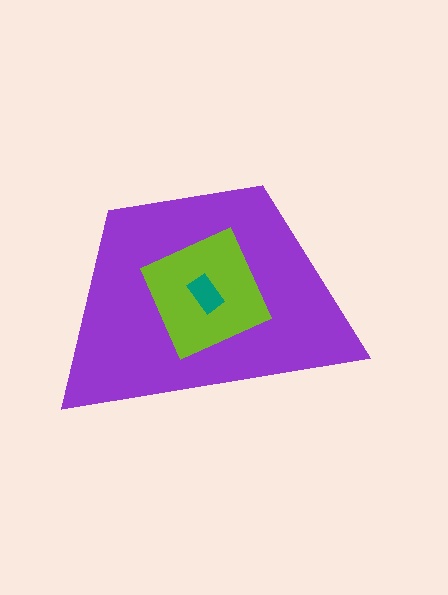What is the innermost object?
The teal rectangle.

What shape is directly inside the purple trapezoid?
The lime diamond.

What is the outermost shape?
The purple trapezoid.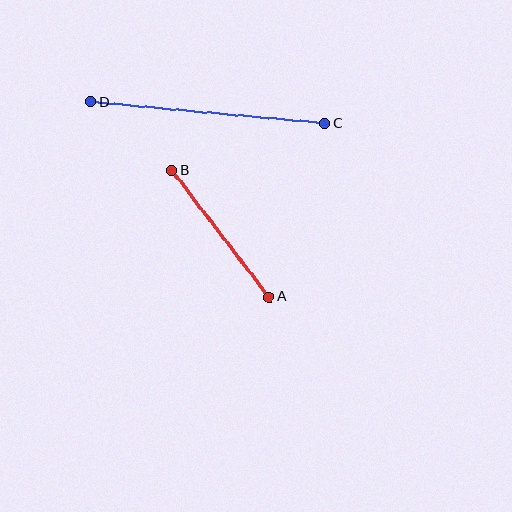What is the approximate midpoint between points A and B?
The midpoint is at approximately (221, 234) pixels.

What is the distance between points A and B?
The distance is approximately 159 pixels.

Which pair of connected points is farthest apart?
Points C and D are farthest apart.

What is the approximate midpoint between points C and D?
The midpoint is at approximately (207, 113) pixels.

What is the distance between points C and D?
The distance is approximately 235 pixels.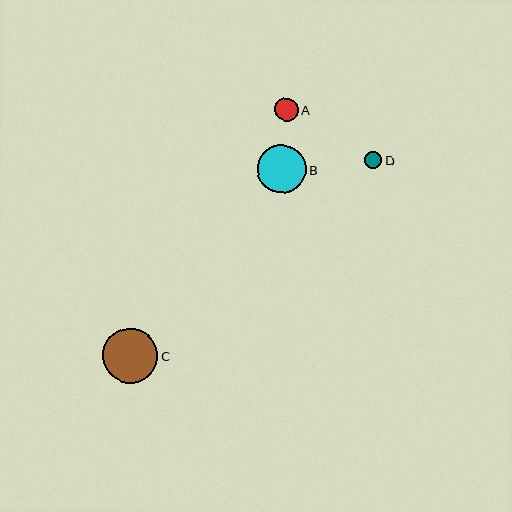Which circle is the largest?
Circle C is the largest with a size of approximately 55 pixels.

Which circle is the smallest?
Circle D is the smallest with a size of approximately 17 pixels.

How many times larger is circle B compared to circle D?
Circle B is approximately 2.8 times the size of circle D.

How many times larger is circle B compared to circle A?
Circle B is approximately 2.0 times the size of circle A.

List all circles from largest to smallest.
From largest to smallest: C, B, A, D.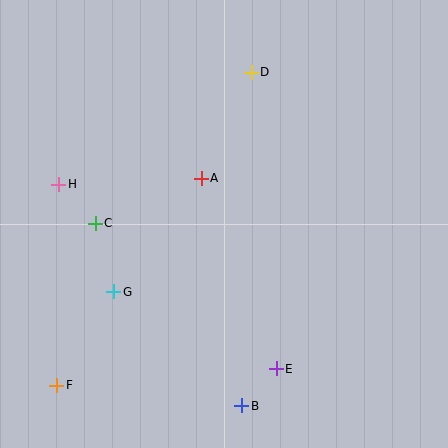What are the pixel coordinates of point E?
Point E is at (276, 369).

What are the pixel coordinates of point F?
Point F is at (57, 385).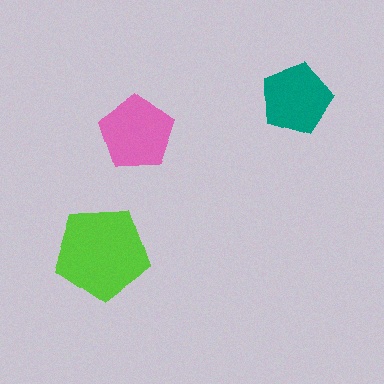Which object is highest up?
The teal pentagon is topmost.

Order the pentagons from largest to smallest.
the lime one, the pink one, the teal one.